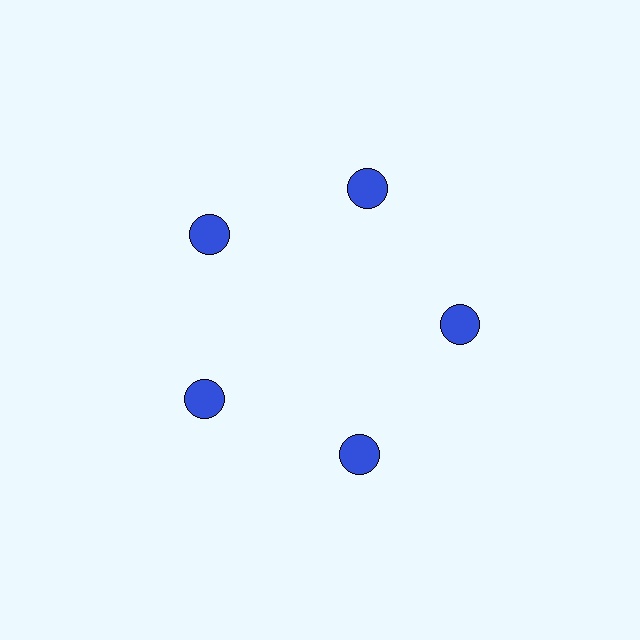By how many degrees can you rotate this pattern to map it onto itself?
The pattern maps onto itself every 72 degrees of rotation.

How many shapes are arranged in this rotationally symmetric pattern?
There are 5 shapes, arranged in 5 groups of 1.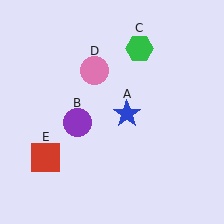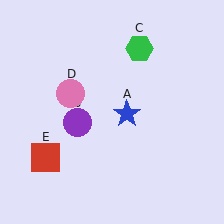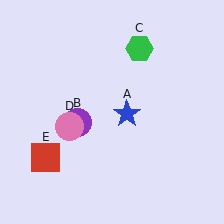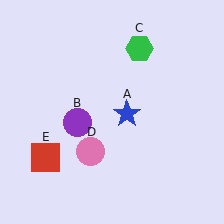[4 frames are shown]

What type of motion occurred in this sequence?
The pink circle (object D) rotated counterclockwise around the center of the scene.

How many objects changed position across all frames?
1 object changed position: pink circle (object D).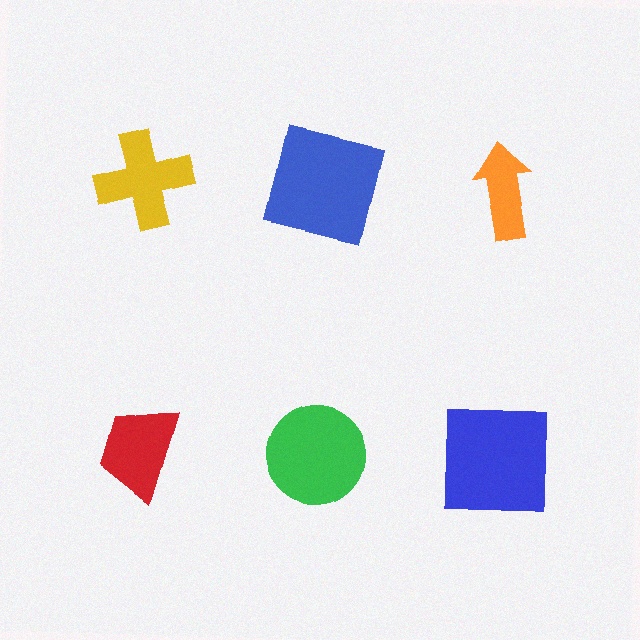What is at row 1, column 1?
A yellow cross.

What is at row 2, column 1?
A red trapezoid.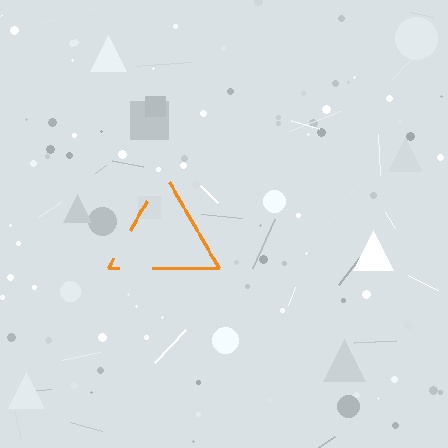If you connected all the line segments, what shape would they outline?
They would outline a triangle.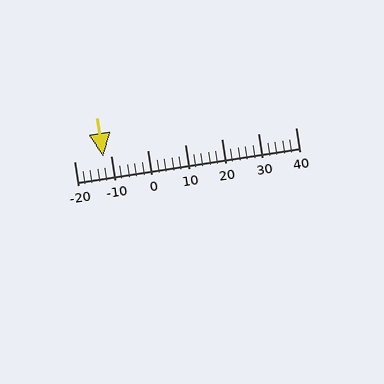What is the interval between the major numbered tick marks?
The major tick marks are spaced 10 units apart.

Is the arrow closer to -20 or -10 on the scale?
The arrow is closer to -10.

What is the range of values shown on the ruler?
The ruler shows values from -20 to 40.